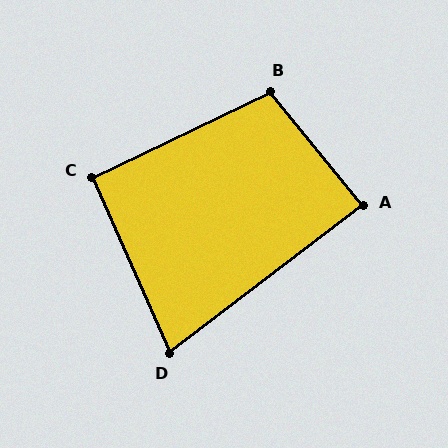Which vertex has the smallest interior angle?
D, at approximately 77 degrees.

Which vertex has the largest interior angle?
B, at approximately 103 degrees.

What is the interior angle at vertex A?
Approximately 88 degrees (approximately right).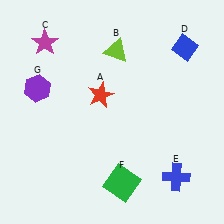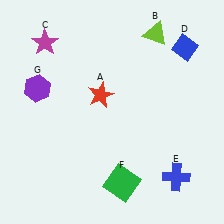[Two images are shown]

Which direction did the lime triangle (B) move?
The lime triangle (B) moved right.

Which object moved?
The lime triangle (B) moved right.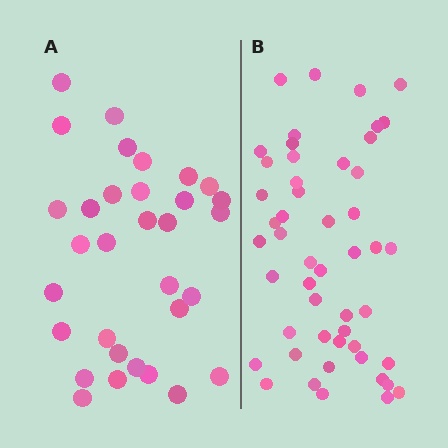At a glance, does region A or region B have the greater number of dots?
Region B (the right region) has more dots.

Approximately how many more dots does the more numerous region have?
Region B has approximately 20 more dots than region A.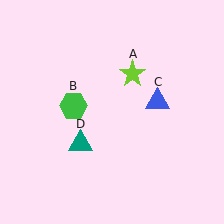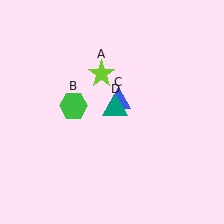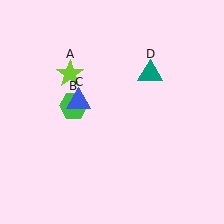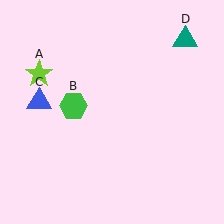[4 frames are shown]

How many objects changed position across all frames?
3 objects changed position: lime star (object A), blue triangle (object C), teal triangle (object D).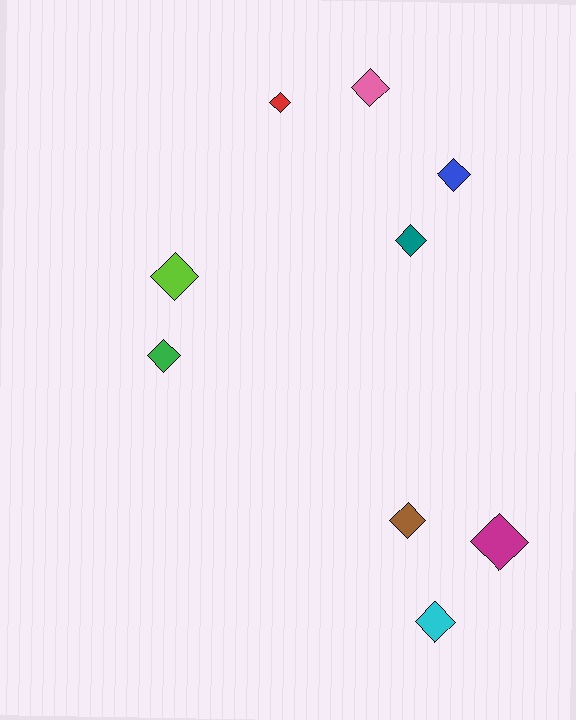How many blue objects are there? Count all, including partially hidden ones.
There is 1 blue object.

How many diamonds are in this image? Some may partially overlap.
There are 9 diamonds.